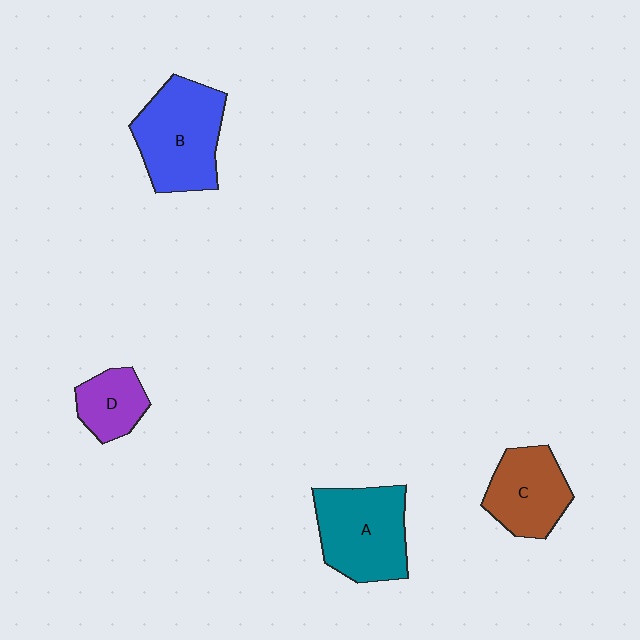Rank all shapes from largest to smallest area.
From largest to smallest: B (blue), A (teal), C (brown), D (purple).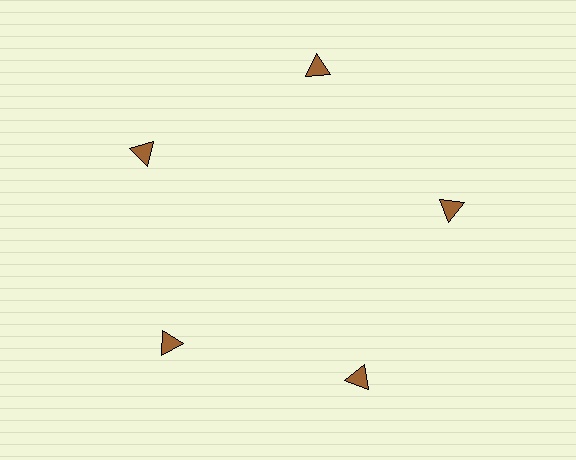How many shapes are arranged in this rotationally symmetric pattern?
There are 5 shapes, arranged in 5 groups of 1.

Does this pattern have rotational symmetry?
Yes, this pattern has 5-fold rotational symmetry. It looks the same after rotating 72 degrees around the center.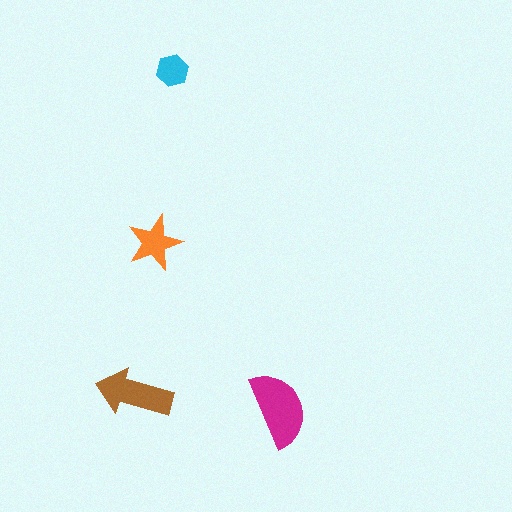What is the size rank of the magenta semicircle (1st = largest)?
1st.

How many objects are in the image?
There are 4 objects in the image.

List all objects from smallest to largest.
The cyan hexagon, the orange star, the brown arrow, the magenta semicircle.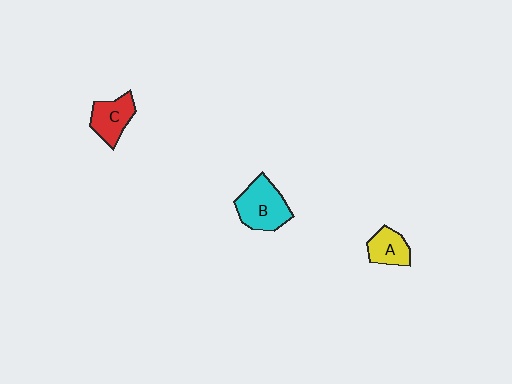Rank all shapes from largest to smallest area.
From largest to smallest: B (cyan), C (red), A (yellow).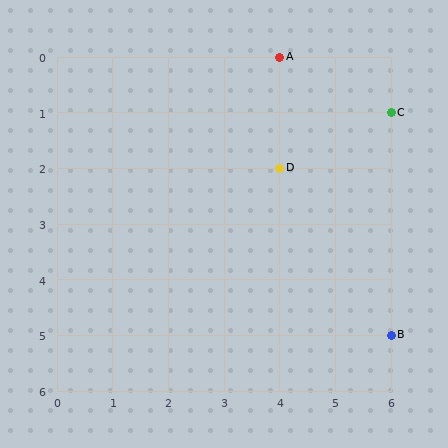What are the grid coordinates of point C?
Point C is at grid coordinates (6, 1).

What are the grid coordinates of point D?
Point D is at grid coordinates (4, 2).